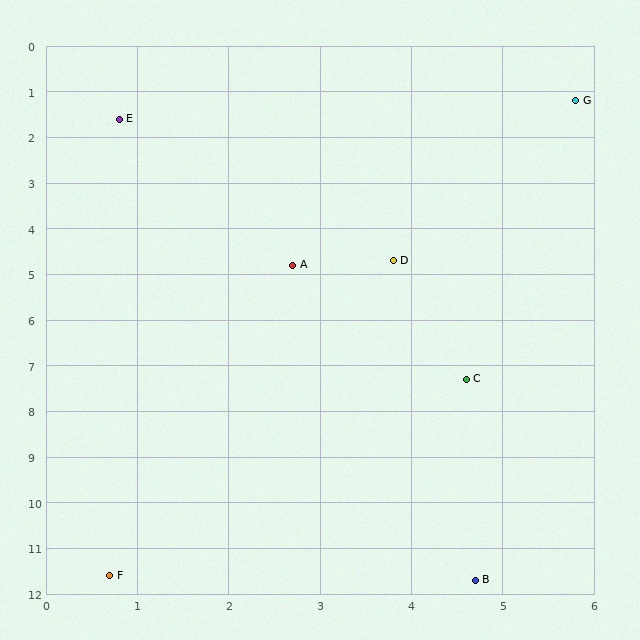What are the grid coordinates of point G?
Point G is at approximately (5.8, 1.2).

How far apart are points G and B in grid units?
Points G and B are about 10.6 grid units apart.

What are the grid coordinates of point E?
Point E is at approximately (0.8, 1.6).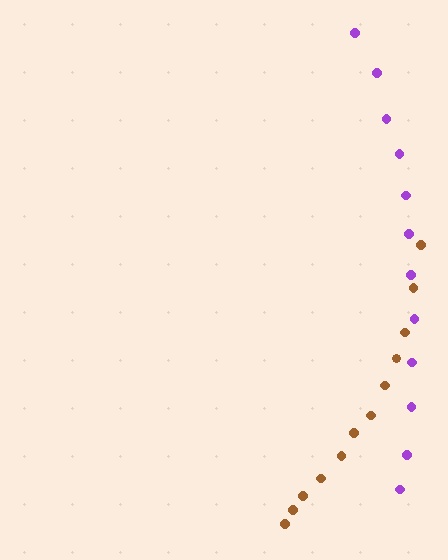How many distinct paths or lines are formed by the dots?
There are 2 distinct paths.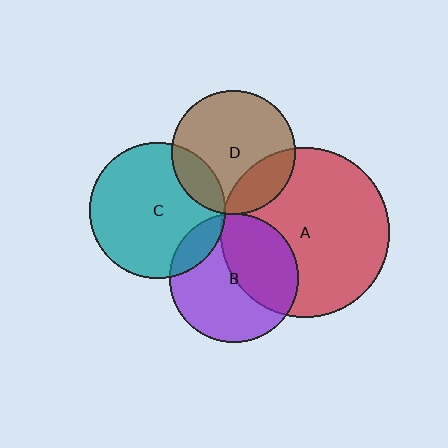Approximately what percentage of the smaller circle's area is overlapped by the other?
Approximately 20%.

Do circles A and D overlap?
Yes.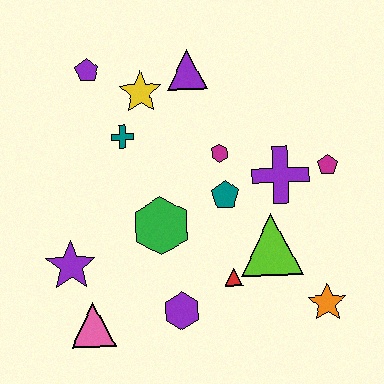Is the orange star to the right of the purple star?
Yes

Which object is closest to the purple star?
The pink triangle is closest to the purple star.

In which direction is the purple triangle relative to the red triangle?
The purple triangle is above the red triangle.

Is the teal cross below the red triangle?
No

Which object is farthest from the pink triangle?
The magenta pentagon is farthest from the pink triangle.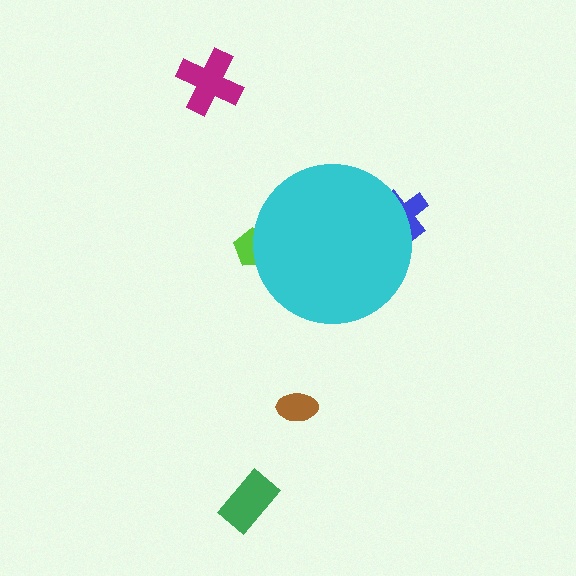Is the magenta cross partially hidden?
No, the magenta cross is fully visible.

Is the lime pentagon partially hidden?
Yes, the lime pentagon is partially hidden behind the cyan circle.